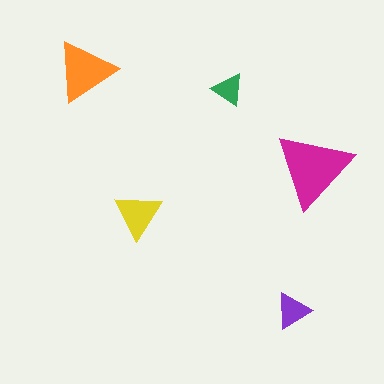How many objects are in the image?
There are 5 objects in the image.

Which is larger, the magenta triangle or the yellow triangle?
The magenta one.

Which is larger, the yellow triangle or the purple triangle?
The yellow one.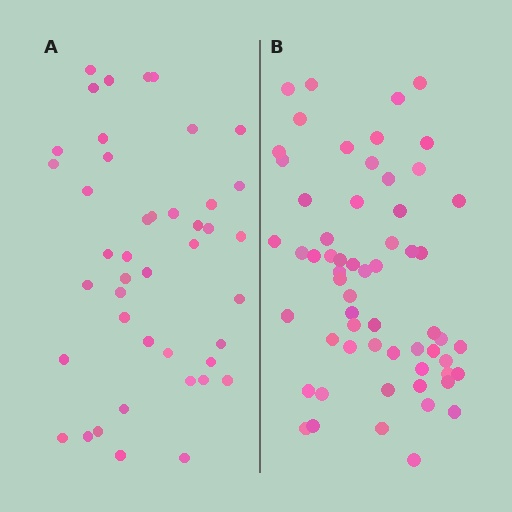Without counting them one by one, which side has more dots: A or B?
Region B (the right region) has more dots.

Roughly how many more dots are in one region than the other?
Region B has approximately 15 more dots than region A.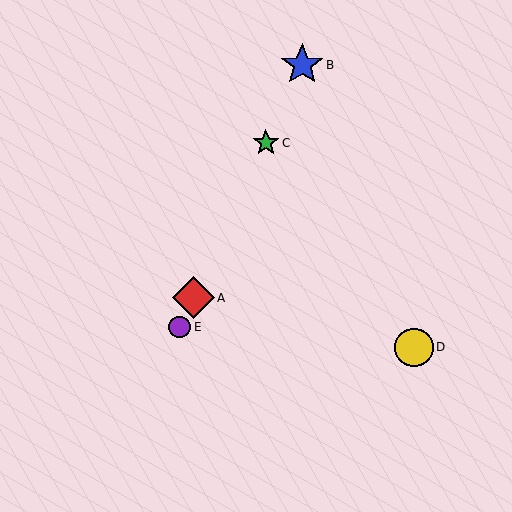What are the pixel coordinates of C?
Object C is at (266, 143).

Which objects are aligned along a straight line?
Objects A, B, C, E are aligned along a straight line.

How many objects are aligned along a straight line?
4 objects (A, B, C, E) are aligned along a straight line.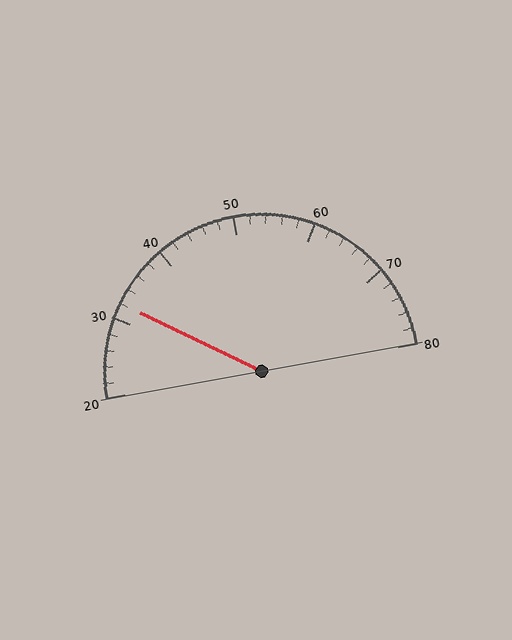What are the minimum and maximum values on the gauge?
The gauge ranges from 20 to 80.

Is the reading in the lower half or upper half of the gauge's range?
The reading is in the lower half of the range (20 to 80).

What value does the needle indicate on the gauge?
The needle indicates approximately 32.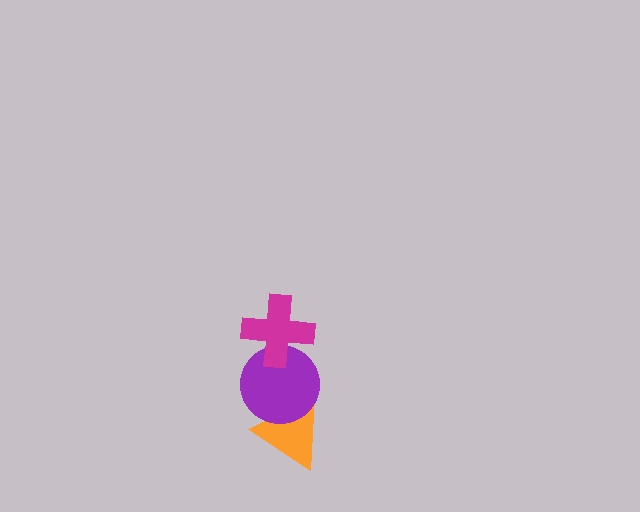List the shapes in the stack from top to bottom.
From top to bottom: the magenta cross, the purple circle, the orange triangle.